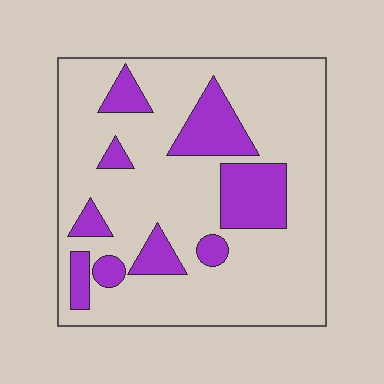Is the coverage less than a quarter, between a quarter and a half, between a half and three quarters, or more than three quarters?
Less than a quarter.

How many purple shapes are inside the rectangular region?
9.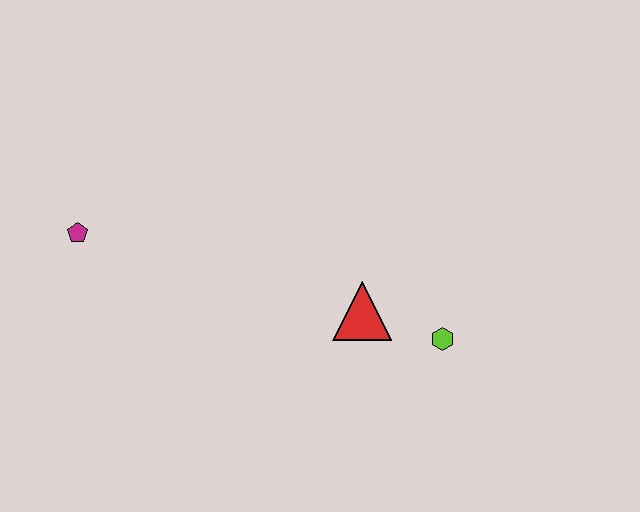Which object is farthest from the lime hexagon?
The magenta pentagon is farthest from the lime hexagon.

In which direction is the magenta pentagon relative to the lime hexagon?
The magenta pentagon is to the left of the lime hexagon.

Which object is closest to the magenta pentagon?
The red triangle is closest to the magenta pentagon.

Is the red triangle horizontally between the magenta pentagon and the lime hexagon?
Yes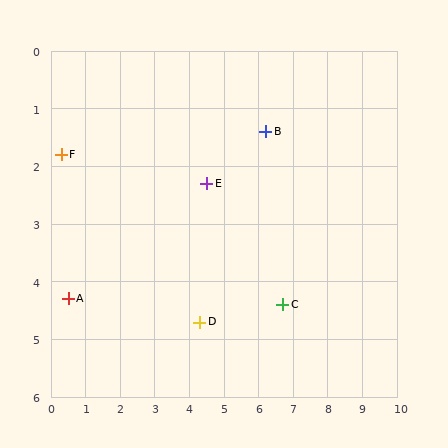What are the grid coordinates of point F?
Point F is at approximately (0.3, 1.8).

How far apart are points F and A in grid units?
Points F and A are about 2.5 grid units apart.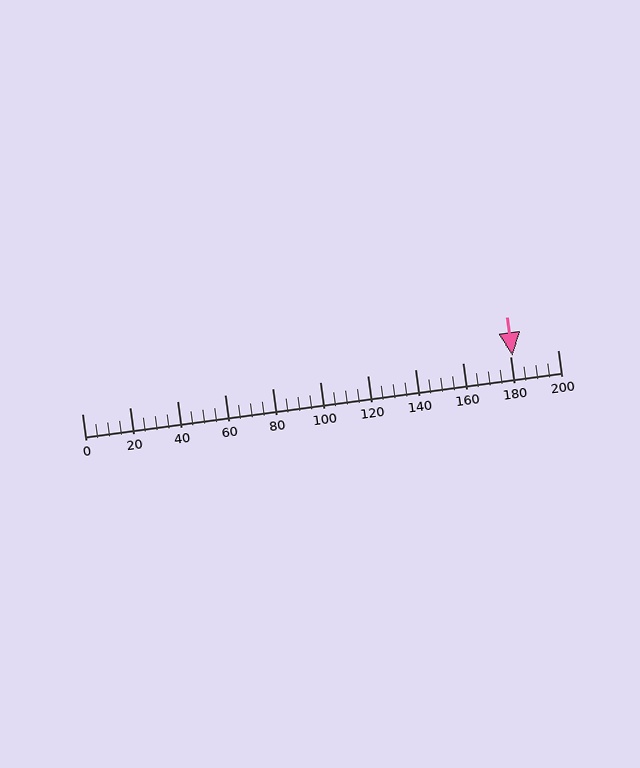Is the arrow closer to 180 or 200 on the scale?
The arrow is closer to 180.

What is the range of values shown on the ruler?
The ruler shows values from 0 to 200.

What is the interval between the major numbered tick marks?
The major tick marks are spaced 20 units apart.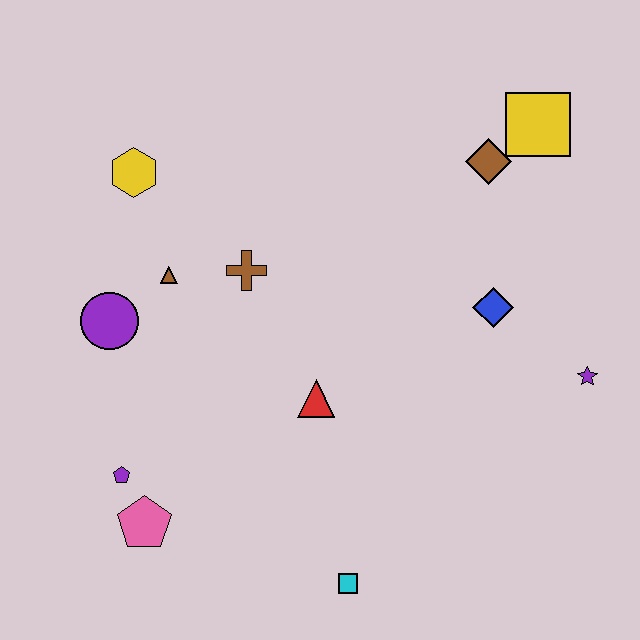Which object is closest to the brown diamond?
The yellow square is closest to the brown diamond.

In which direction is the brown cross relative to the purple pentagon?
The brown cross is above the purple pentagon.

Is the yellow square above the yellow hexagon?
Yes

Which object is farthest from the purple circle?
The purple star is farthest from the purple circle.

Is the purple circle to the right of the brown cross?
No